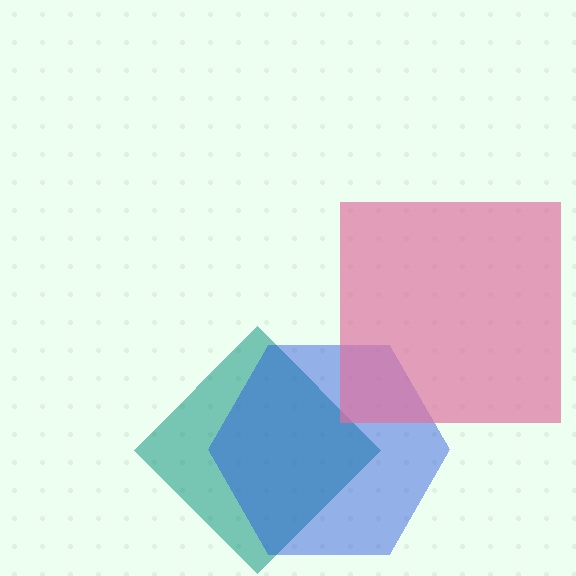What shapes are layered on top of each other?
The layered shapes are: a teal diamond, a blue hexagon, a pink square.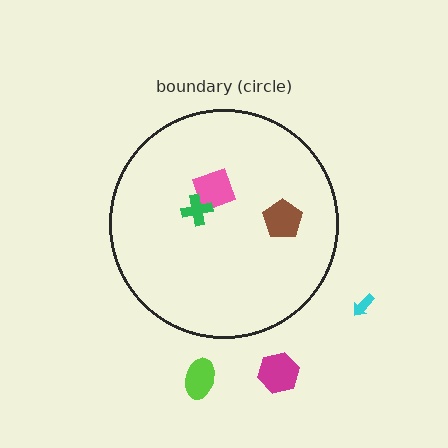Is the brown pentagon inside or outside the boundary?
Inside.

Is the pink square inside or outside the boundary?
Inside.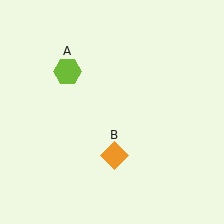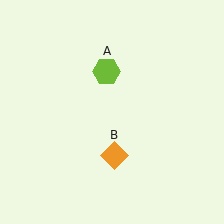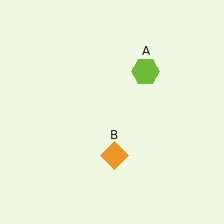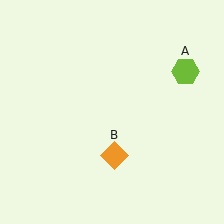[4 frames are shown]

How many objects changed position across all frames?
1 object changed position: lime hexagon (object A).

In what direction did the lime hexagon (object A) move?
The lime hexagon (object A) moved right.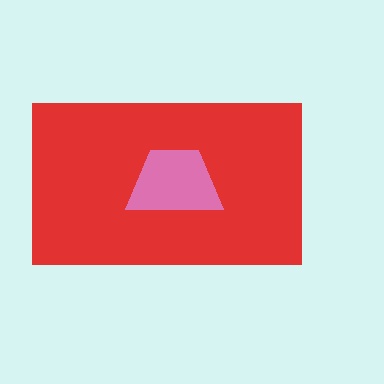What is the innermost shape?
The pink trapezoid.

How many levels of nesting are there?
2.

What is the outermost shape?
The red rectangle.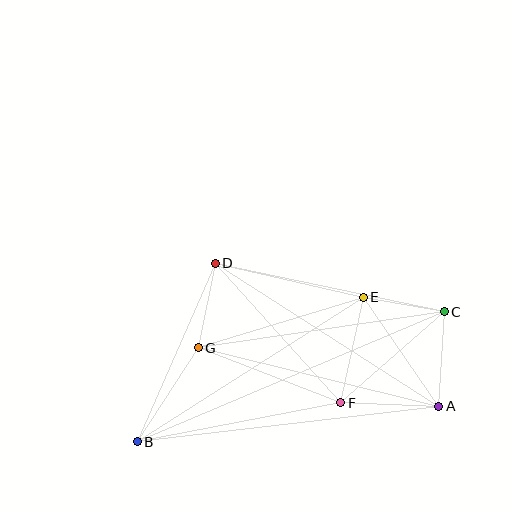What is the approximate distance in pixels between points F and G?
The distance between F and G is approximately 153 pixels.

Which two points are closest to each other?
Points C and E are closest to each other.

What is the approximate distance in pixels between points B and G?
The distance between B and G is approximately 112 pixels.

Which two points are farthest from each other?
Points B and C are farthest from each other.